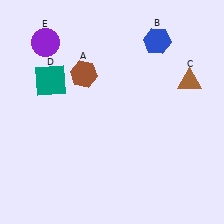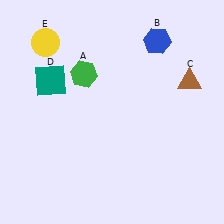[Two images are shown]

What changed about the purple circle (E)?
In Image 1, E is purple. In Image 2, it changed to yellow.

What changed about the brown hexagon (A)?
In Image 1, A is brown. In Image 2, it changed to green.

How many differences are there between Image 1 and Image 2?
There are 2 differences between the two images.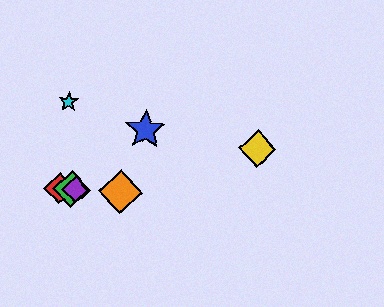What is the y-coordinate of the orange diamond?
The orange diamond is at y≈192.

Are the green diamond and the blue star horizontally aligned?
No, the green diamond is at y≈189 and the blue star is at y≈130.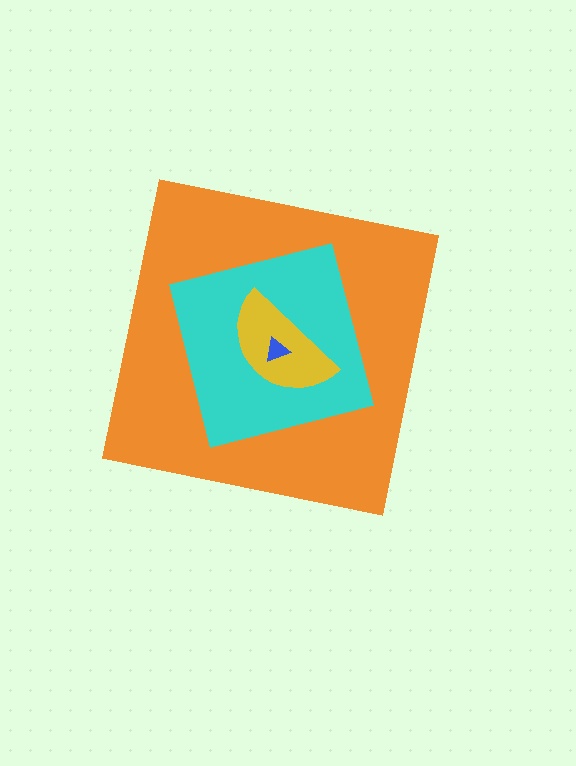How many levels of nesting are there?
4.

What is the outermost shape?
The orange square.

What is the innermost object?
The blue triangle.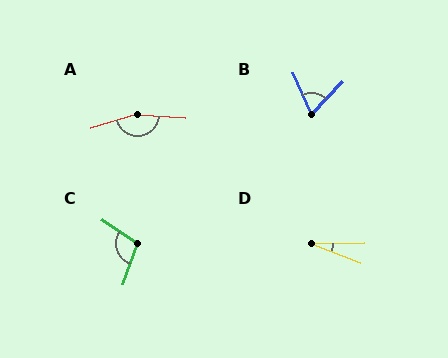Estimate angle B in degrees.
Approximately 68 degrees.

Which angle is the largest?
A, at approximately 160 degrees.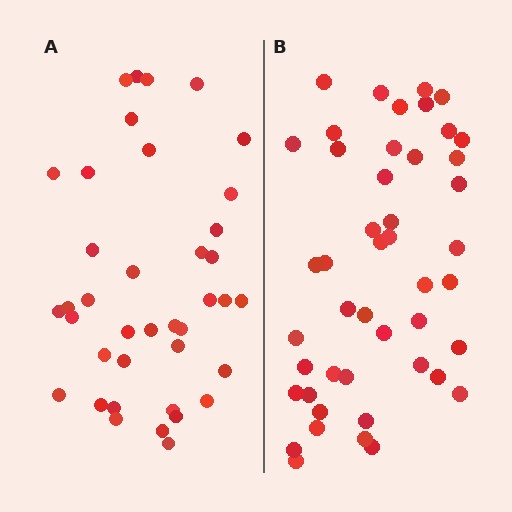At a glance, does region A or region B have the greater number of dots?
Region B (the right region) has more dots.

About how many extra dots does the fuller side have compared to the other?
Region B has roughly 8 or so more dots than region A.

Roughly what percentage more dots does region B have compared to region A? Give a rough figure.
About 20% more.